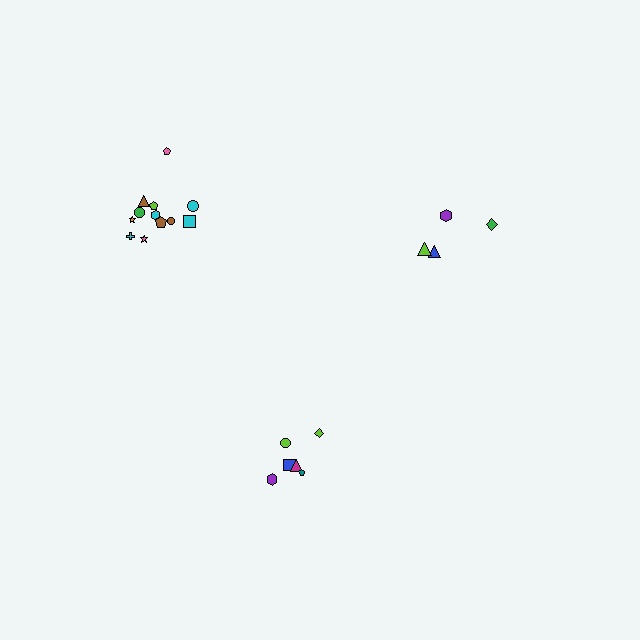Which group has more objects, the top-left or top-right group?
The top-left group.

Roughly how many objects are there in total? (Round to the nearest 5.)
Roughly 20 objects in total.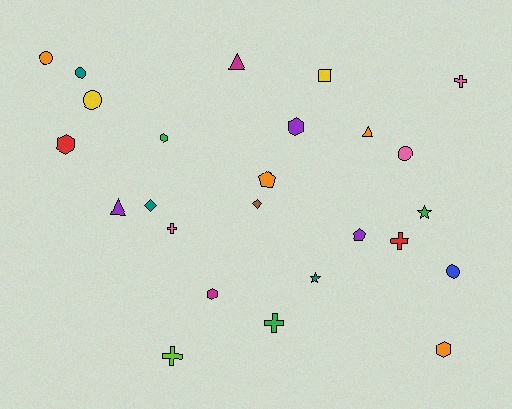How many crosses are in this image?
There are 5 crosses.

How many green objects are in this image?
There are 3 green objects.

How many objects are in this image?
There are 25 objects.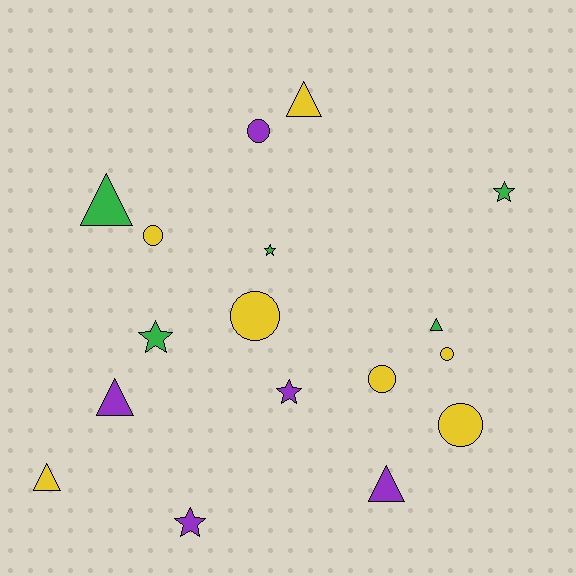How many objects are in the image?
There are 17 objects.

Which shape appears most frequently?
Triangle, with 6 objects.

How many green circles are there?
There are no green circles.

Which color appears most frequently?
Yellow, with 7 objects.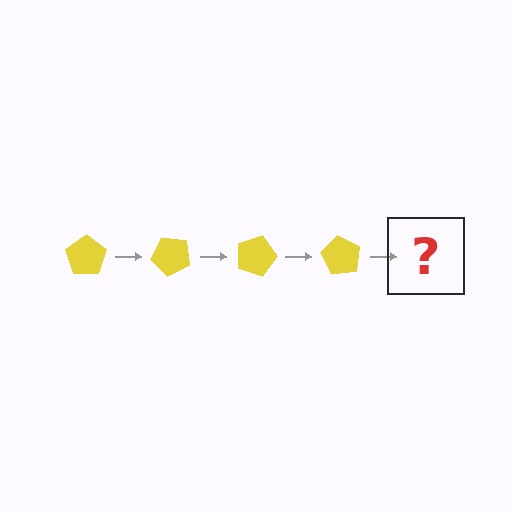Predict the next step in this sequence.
The next step is a yellow pentagon rotated 180 degrees.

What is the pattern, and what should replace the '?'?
The pattern is that the pentagon rotates 45 degrees each step. The '?' should be a yellow pentagon rotated 180 degrees.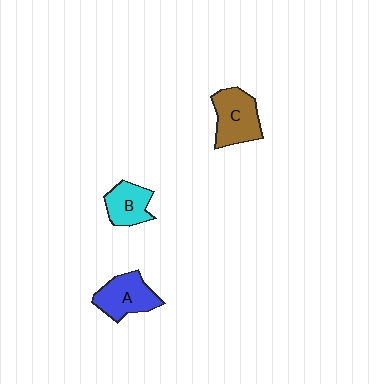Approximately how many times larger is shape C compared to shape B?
Approximately 1.4 times.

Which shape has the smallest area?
Shape B (cyan).